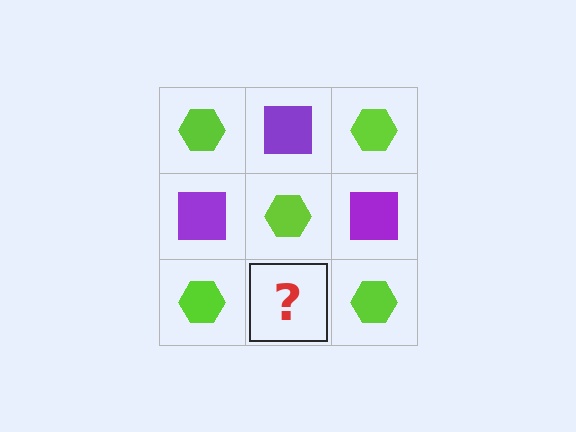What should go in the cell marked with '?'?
The missing cell should contain a purple square.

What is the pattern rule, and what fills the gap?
The rule is that it alternates lime hexagon and purple square in a checkerboard pattern. The gap should be filled with a purple square.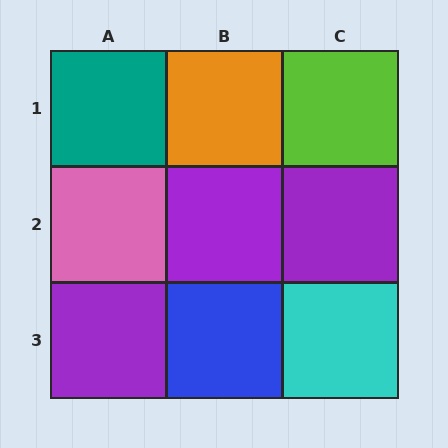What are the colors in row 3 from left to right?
Purple, blue, cyan.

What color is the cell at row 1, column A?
Teal.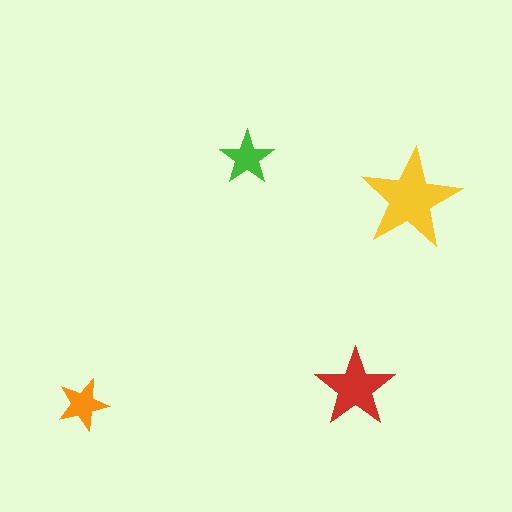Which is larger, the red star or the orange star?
The red one.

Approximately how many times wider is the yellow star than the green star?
About 2 times wider.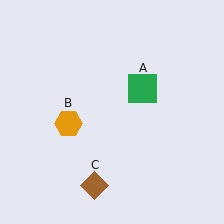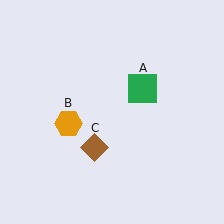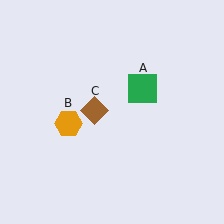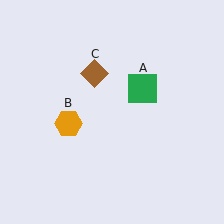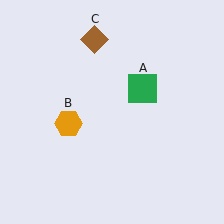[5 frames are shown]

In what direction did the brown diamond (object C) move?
The brown diamond (object C) moved up.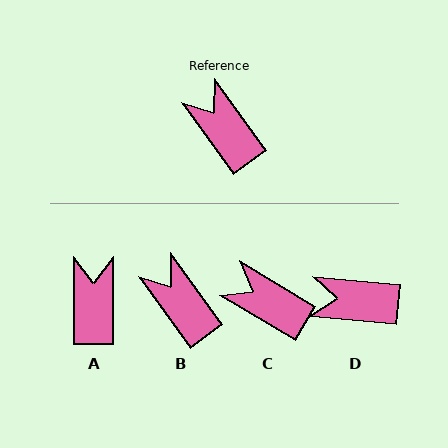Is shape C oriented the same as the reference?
No, it is off by about 23 degrees.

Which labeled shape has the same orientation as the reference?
B.